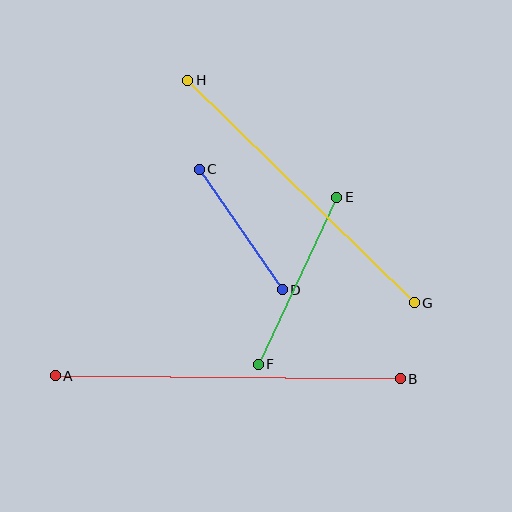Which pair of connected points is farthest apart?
Points A and B are farthest apart.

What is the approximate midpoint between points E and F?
The midpoint is at approximately (297, 281) pixels.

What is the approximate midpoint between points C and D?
The midpoint is at approximately (241, 230) pixels.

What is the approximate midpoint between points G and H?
The midpoint is at approximately (301, 192) pixels.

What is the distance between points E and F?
The distance is approximately 184 pixels.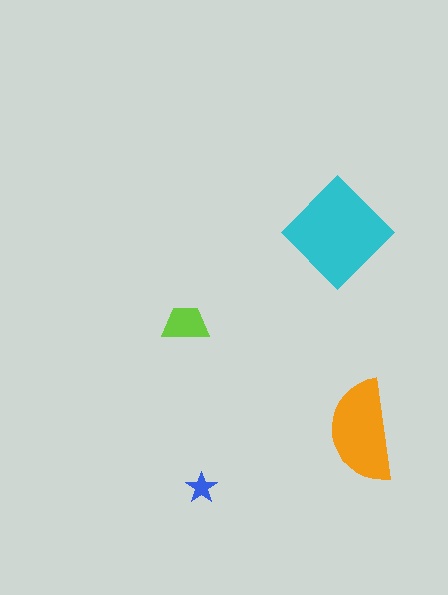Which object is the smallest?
The blue star.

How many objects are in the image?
There are 4 objects in the image.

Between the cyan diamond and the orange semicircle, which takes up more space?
The cyan diamond.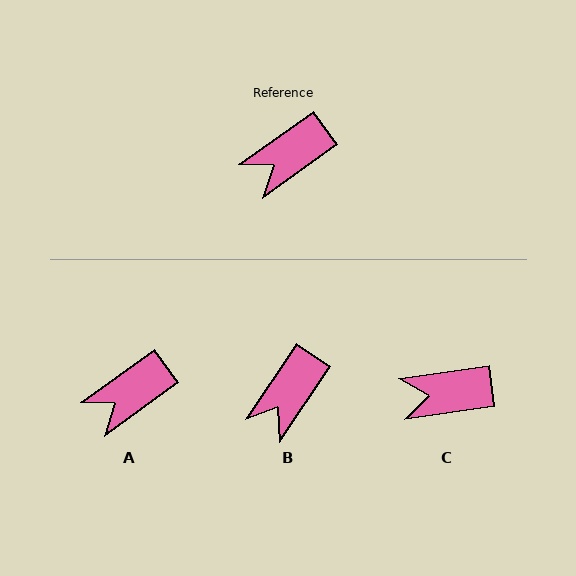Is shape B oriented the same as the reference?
No, it is off by about 20 degrees.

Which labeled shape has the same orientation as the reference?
A.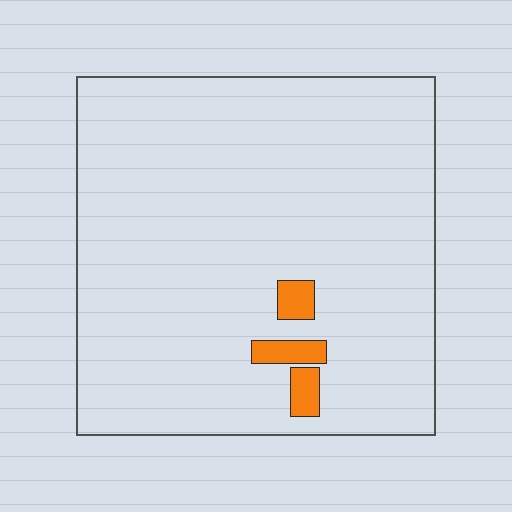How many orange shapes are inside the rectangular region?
3.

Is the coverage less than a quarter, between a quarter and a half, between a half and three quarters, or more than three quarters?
Less than a quarter.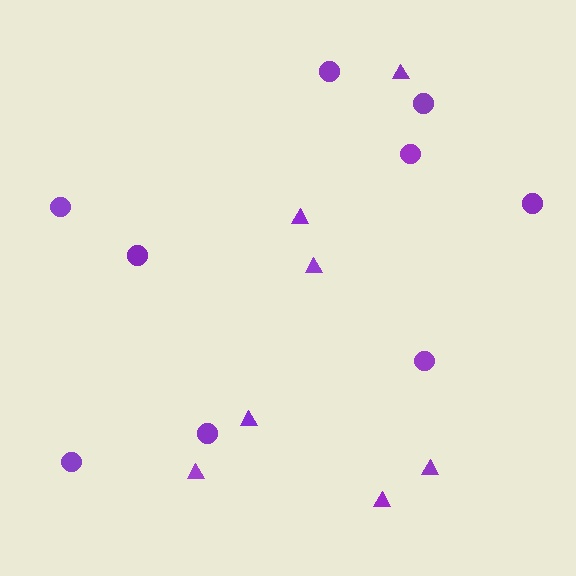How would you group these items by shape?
There are 2 groups: one group of circles (9) and one group of triangles (7).